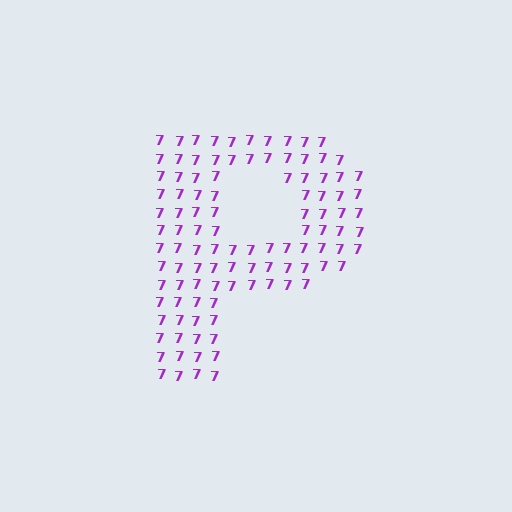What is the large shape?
The large shape is the letter P.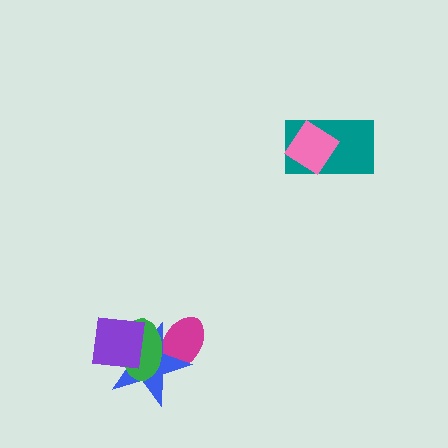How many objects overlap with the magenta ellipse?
2 objects overlap with the magenta ellipse.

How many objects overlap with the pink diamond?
1 object overlaps with the pink diamond.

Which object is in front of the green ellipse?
The purple square is in front of the green ellipse.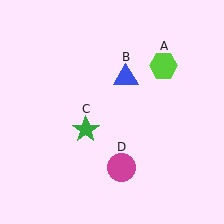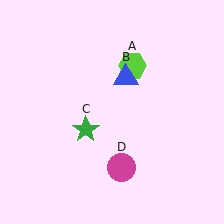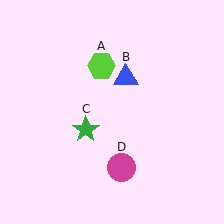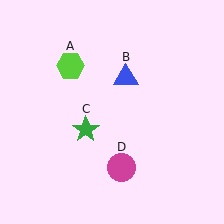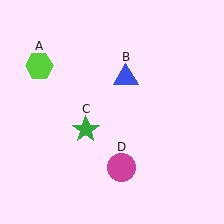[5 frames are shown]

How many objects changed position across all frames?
1 object changed position: lime hexagon (object A).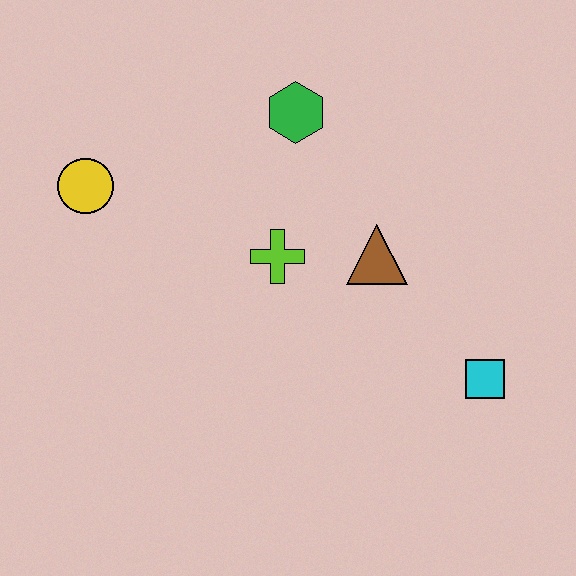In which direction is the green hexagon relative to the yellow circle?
The green hexagon is to the right of the yellow circle.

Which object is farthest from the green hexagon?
The cyan square is farthest from the green hexagon.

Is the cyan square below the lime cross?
Yes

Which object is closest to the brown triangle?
The lime cross is closest to the brown triangle.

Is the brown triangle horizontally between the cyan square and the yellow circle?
Yes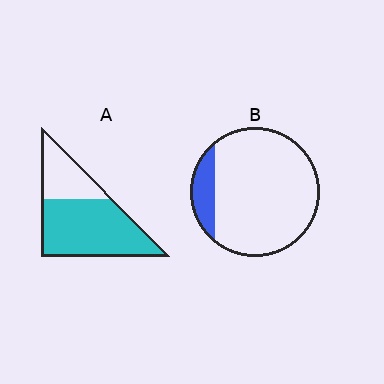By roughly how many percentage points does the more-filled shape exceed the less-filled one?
By roughly 55 percentage points (A over B).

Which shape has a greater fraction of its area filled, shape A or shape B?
Shape A.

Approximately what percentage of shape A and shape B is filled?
A is approximately 70% and B is approximately 15%.